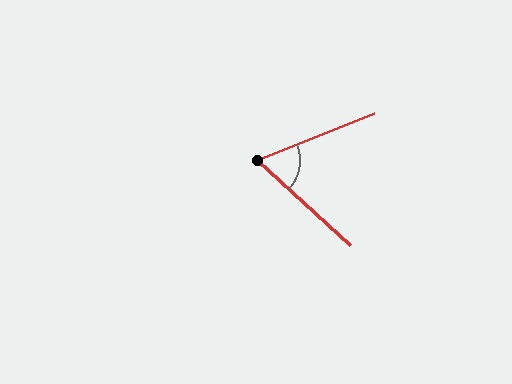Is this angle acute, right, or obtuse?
It is acute.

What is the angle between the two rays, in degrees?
Approximately 64 degrees.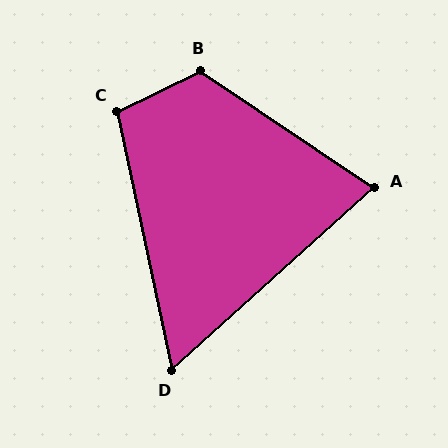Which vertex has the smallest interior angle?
D, at approximately 60 degrees.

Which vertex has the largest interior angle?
B, at approximately 120 degrees.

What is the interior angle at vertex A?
Approximately 76 degrees (acute).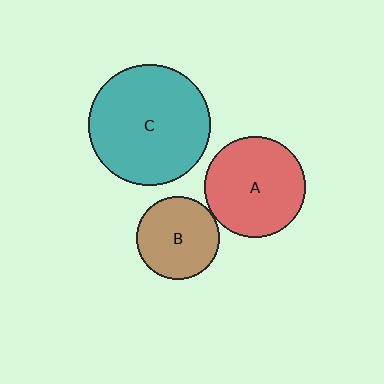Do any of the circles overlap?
No, none of the circles overlap.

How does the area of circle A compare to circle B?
Approximately 1.5 times.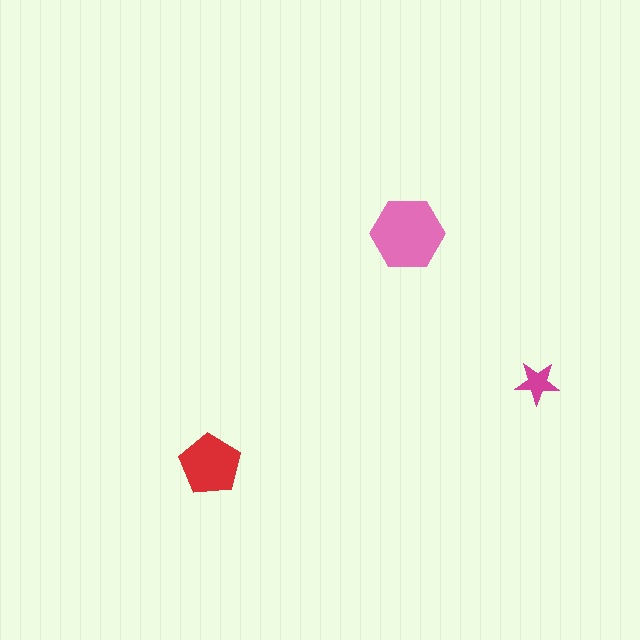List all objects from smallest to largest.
The magenta star, the red pentagon, the pink hexagon.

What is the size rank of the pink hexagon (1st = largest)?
1st.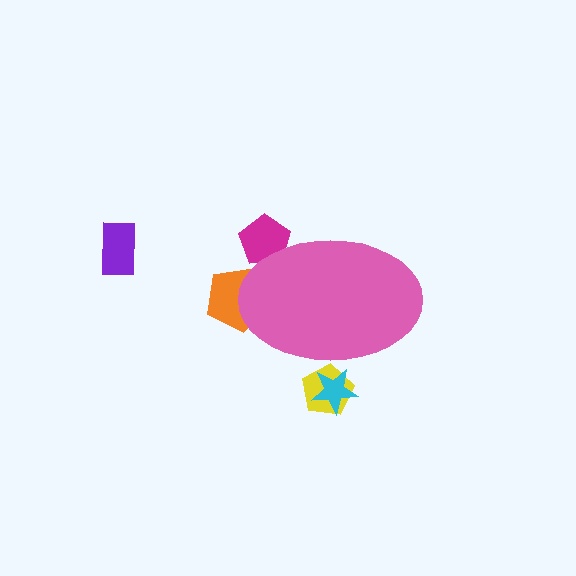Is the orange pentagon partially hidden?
Yes, the orange pentagon is partially hidden behind the pink ellipse.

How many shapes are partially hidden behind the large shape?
4 shapes are partially hidden.